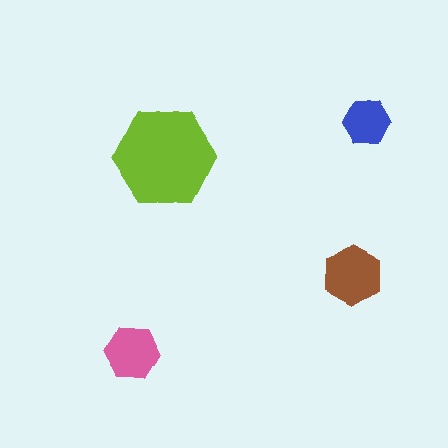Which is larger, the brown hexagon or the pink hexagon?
The brown one.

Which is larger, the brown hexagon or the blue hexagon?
The brown one.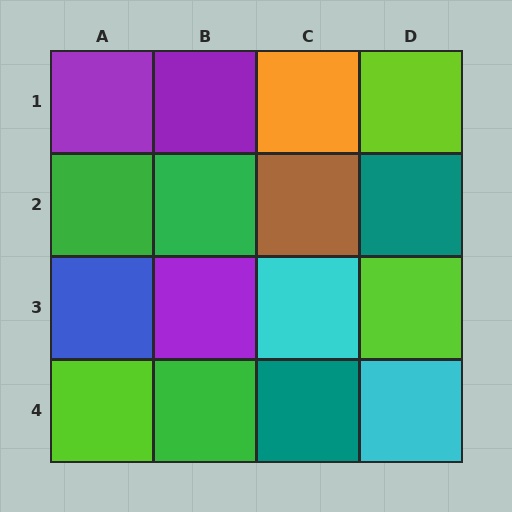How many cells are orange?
1 cell is orange.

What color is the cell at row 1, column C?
Orange.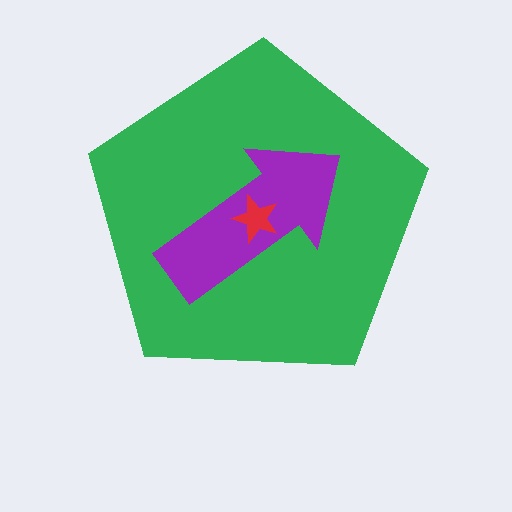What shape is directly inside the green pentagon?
The purple arrow.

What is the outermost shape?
The green pentagon.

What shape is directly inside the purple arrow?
The red star.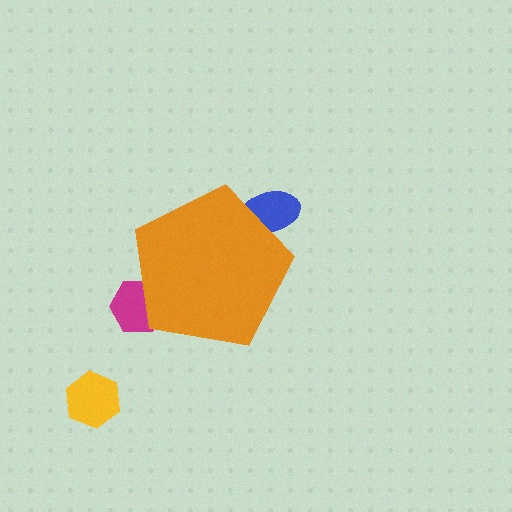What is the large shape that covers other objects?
An orange pentagon.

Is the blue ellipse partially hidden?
Yes, the blue ellipse is partially hidden behind the orange pentagon.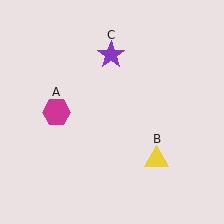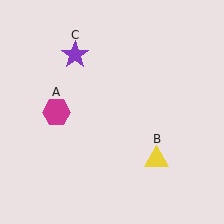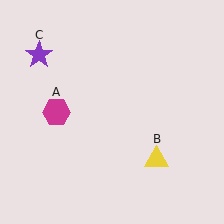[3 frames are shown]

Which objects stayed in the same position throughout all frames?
Magenta hexagon (object A) and yellow triangle (object B) remained stationary.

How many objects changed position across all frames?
1 object changed position: purple star (object C).